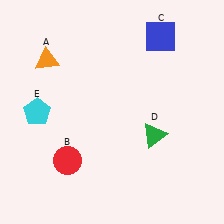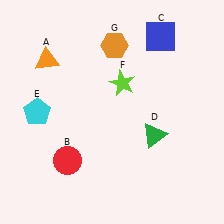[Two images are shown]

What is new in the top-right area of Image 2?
A lime star (F) was added in the top-right area of Image 2.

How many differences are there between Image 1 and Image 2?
There are 2 differences between the two images.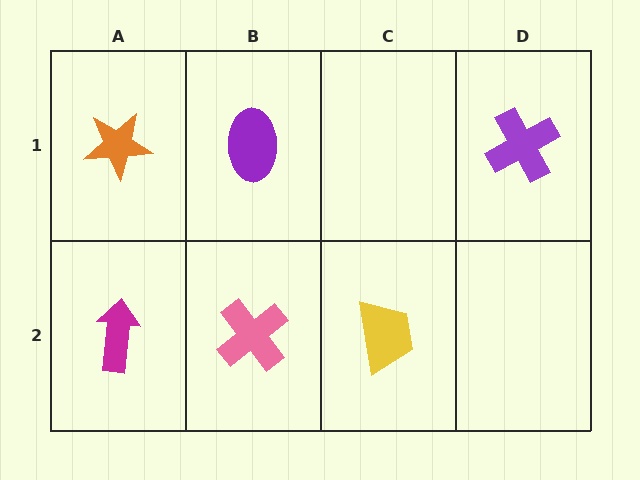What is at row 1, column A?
An orange star.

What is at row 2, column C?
A yellow trapezoid.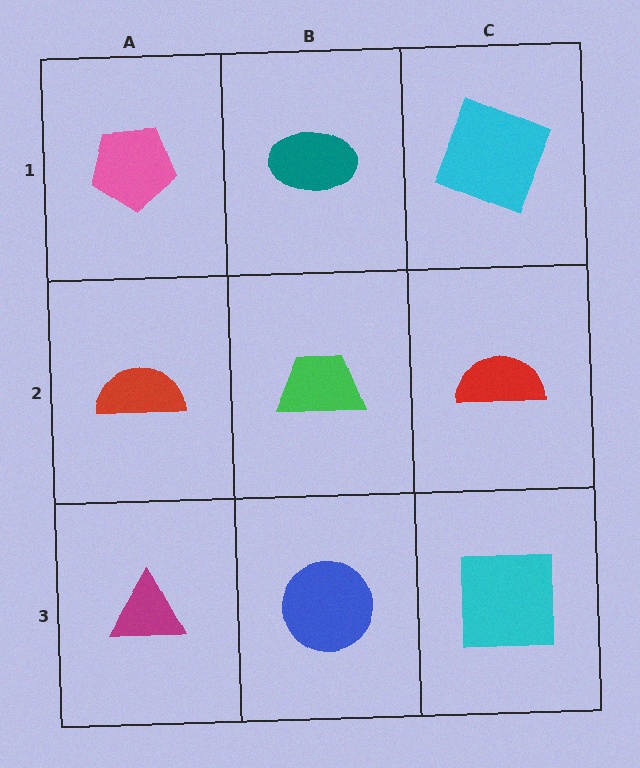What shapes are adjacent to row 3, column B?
A green trapezoid (row 2, column B), a magenta triangle (row 3, column A), a cyan square (row 3, column C).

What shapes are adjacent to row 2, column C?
A cyan square (row 1, column C), a cyan square (row 3, column C), a green trapezoid (row 2, column B).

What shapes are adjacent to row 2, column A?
A pink pentagon (row 1, column A), a magenta triangle (row 3, column A), a green trapezoid (row 2, column B).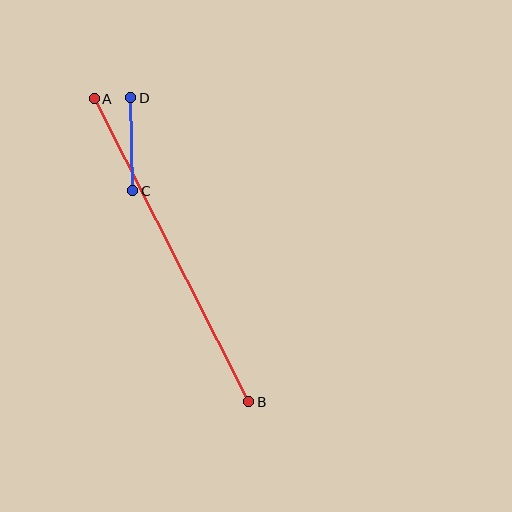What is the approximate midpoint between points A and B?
The midpoint is at approximately (171, 250) pixels.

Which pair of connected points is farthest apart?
Points A and B are farthest apart.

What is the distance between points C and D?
The distance is approximately 93 pixels.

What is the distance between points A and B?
The distance is approximately 340 pixels.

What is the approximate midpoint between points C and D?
The midpoint is at approximately (132, 144) pixels.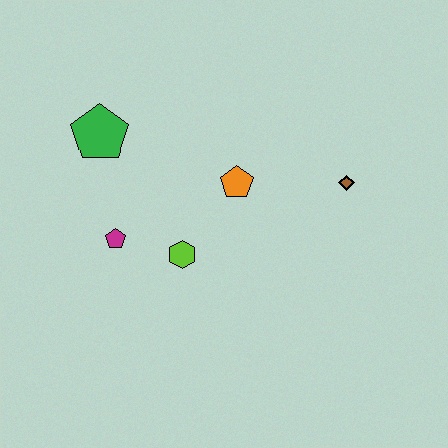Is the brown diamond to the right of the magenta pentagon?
Yes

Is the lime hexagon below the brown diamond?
Yes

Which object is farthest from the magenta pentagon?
The brown diamond is farthest from the magenta pentagon.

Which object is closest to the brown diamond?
The orange pentagon is closest to the brown diamond.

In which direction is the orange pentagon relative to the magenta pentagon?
The orange pentagon is to the right of the magenta pentagon.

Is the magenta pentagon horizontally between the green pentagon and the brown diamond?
Yes